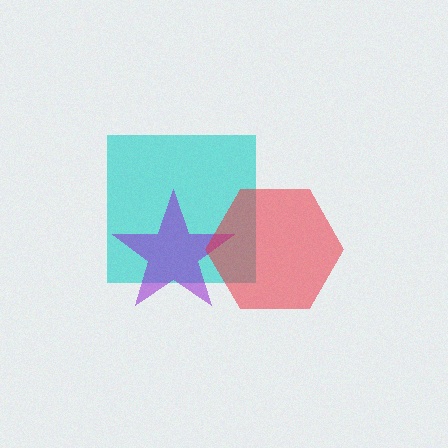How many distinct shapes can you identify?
There are 3 distinct shapes: a cyan square, a purple star, a red hexagon.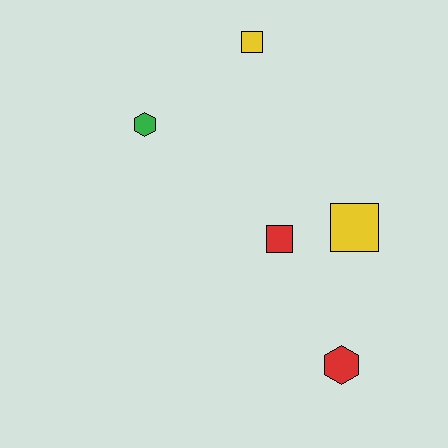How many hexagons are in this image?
There are 2 hexagons.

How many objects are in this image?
There are 5 objects.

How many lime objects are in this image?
There are no lime objects.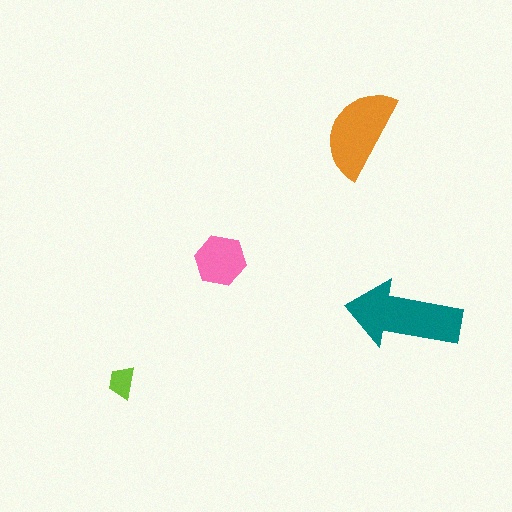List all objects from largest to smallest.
The teal arrow, the orange semicircle, the pink hexagon, the lime trapezoid.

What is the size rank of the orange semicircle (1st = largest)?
2nd.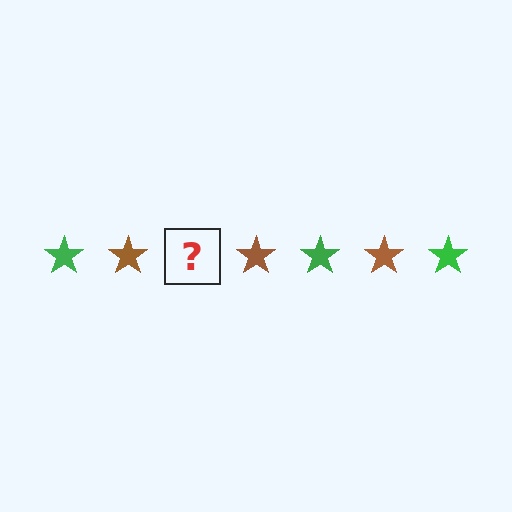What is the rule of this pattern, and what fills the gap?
The rule is that the pattern cycles through green, brown stars. The gap should be filled with a green star.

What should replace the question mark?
The question mark should be replaced with a green star.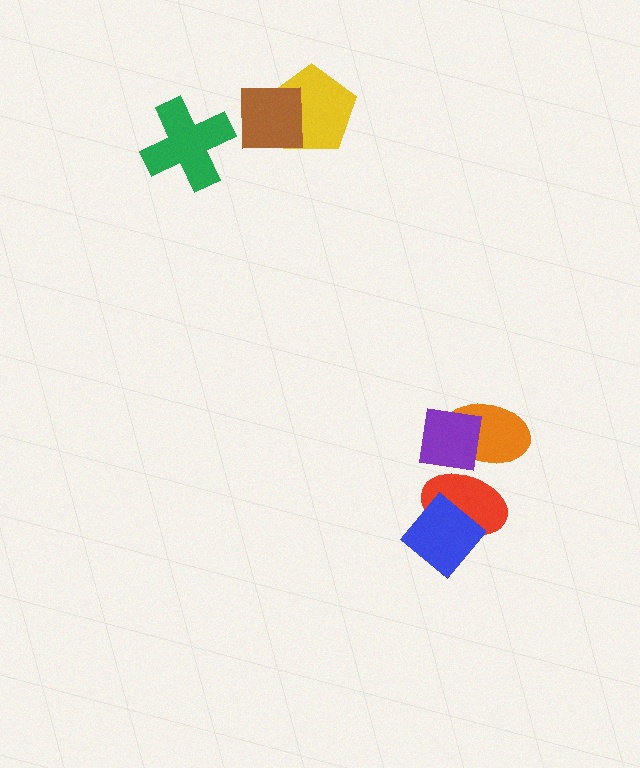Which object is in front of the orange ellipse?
The purple square is in front of the orange ellipse.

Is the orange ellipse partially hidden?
Yes, it is partially covered by another shape.